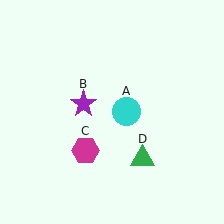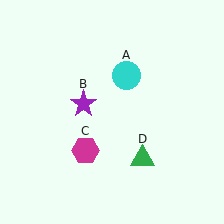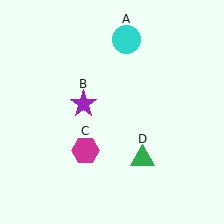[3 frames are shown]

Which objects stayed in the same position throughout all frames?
Purple star (object B) and magenta hexagon (object C) and green triangle (object D) remained stationary.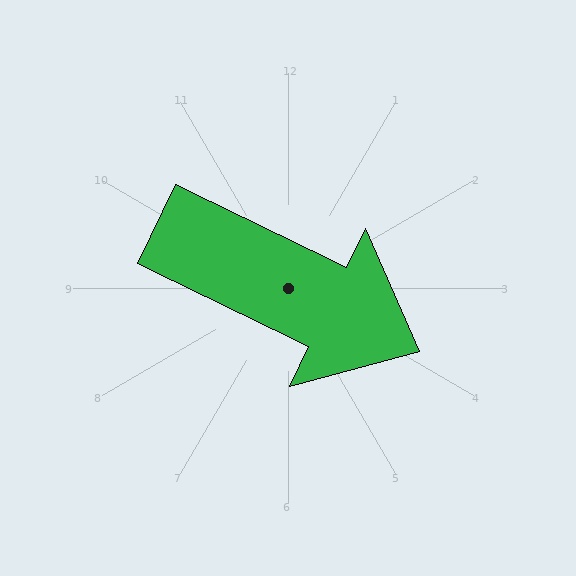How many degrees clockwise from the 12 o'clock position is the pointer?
Approximately 116 degrees.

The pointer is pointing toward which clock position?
Roughly 4 o'clock.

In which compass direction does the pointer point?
Southeast.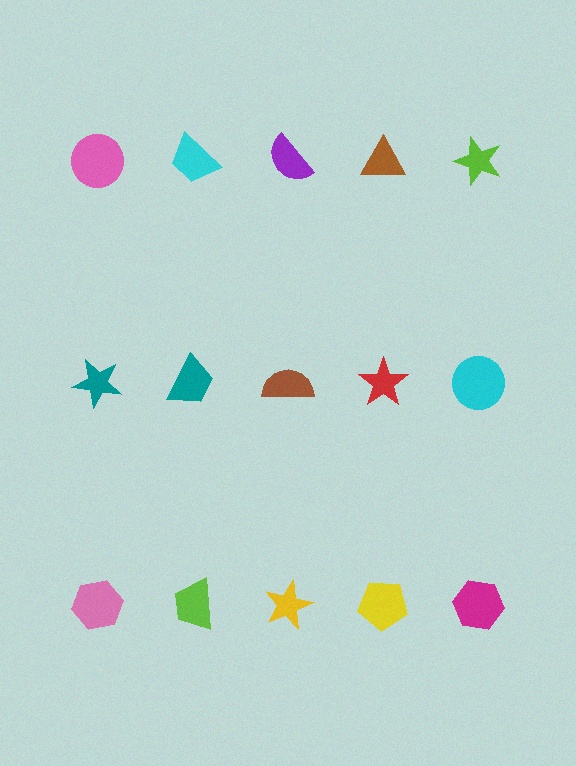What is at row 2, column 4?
A red star.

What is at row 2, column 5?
A cyan circle.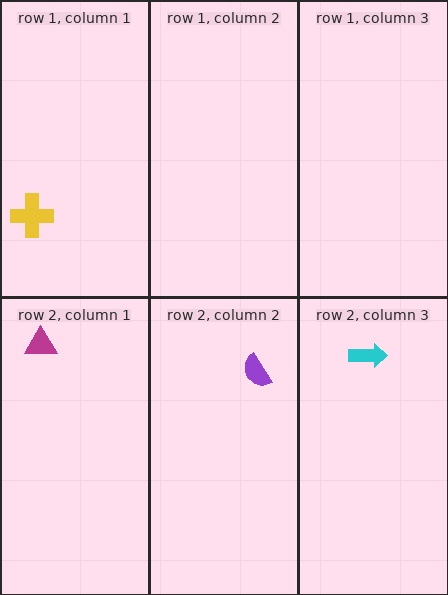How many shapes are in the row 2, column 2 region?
1.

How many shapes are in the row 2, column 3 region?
1.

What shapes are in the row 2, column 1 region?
The magenta triangle.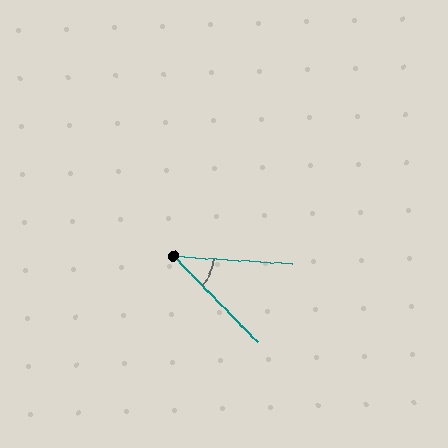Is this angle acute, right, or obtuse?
It is acute.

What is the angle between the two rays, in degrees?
Approximately 42 degrees.